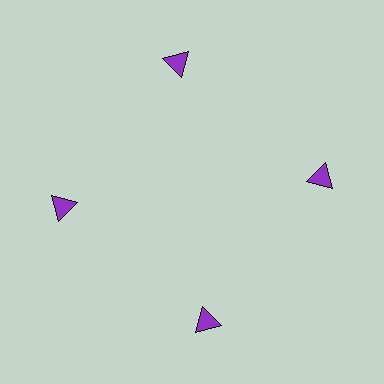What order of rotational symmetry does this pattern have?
This pattern has 4-fold rotational symmetry.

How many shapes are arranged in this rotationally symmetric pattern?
There are 4 shapes, arranged in 4 groups of 1.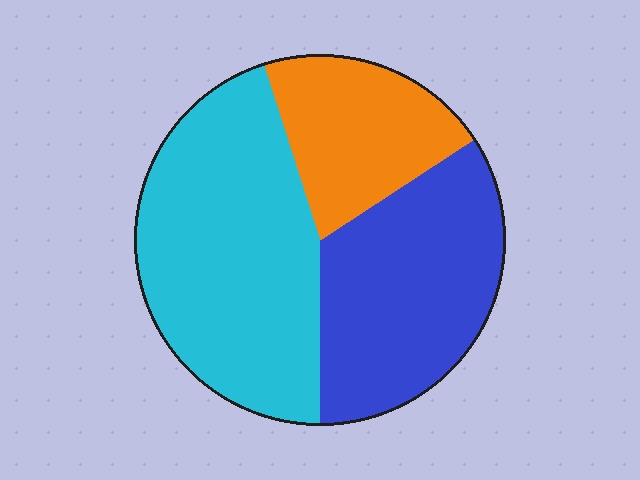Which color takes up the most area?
Cyan, at roughly 45%.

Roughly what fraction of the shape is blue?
Blue covers around 35% of the shape.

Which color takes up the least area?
Orange, at roughly 20%.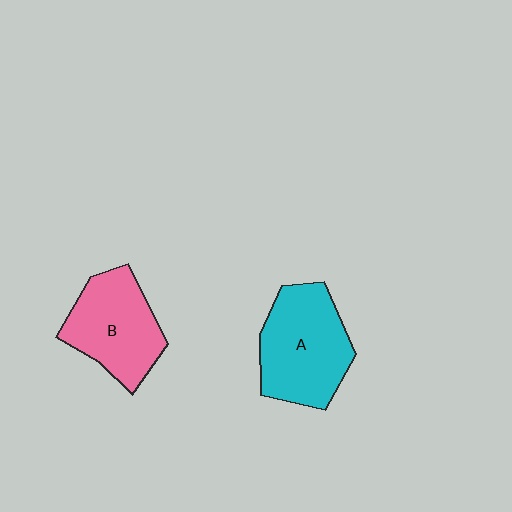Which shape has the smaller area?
Shape B (pink).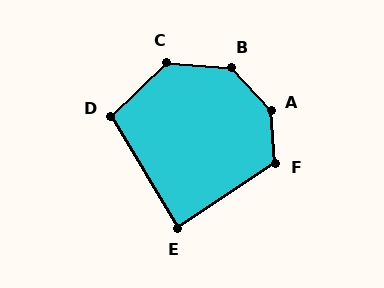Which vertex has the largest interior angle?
A, at approximately 142 degrees.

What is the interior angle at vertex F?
Approximately 119 degrees (obtuse).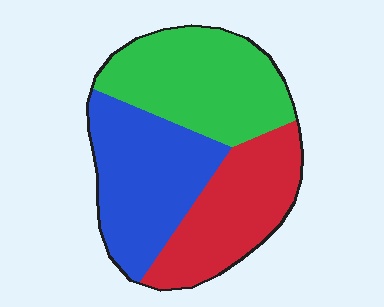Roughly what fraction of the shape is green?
Green takes up about three eighths (3/8) of the shape.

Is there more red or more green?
Green.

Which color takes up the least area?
Red, at roughly 30%.